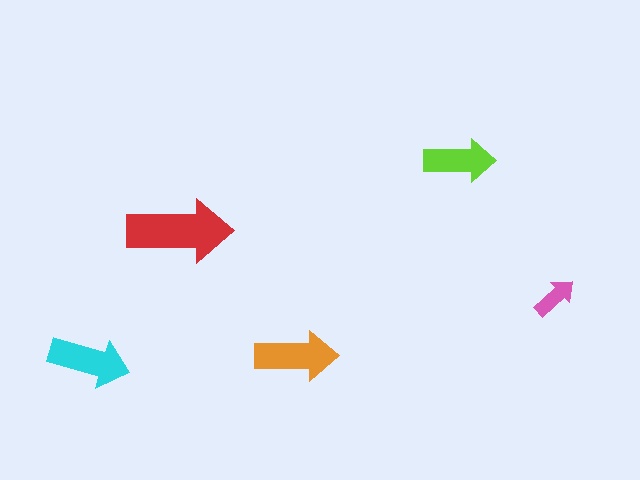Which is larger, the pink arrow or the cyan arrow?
The cyan one.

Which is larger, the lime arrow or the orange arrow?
The orange one.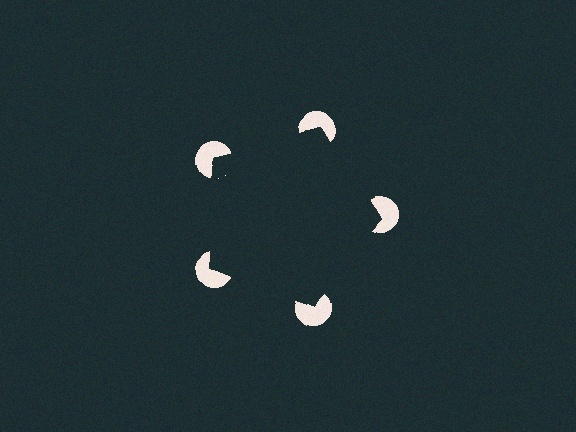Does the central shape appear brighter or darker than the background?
It typically appears slightly darker than the background, even though no actual brightness change is drawn.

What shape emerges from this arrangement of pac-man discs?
An illusory pentagon — its edges are inferred from the aligned wedge cuts in the pac-man discs, not physically drawn.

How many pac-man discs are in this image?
There are 5 — one at each vertex of the illusory pentagon.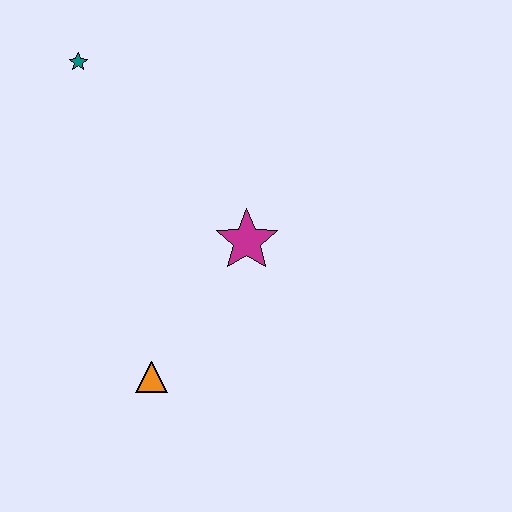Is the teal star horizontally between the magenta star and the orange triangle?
No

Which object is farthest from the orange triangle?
The teal star is farthest from the orange triangle.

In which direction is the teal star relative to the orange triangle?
The teal star is above the orange triangle.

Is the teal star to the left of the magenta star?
Yes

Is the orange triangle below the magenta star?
Yes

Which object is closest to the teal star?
The magenta star is closest to the teal star.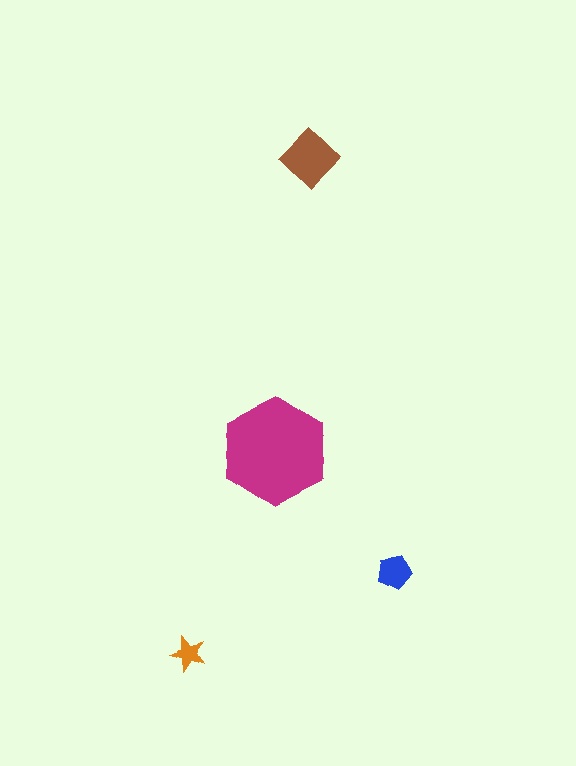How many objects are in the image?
There are 4 objects in the image.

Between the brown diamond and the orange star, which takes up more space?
The brown diamond.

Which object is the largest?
The magenta hexagon.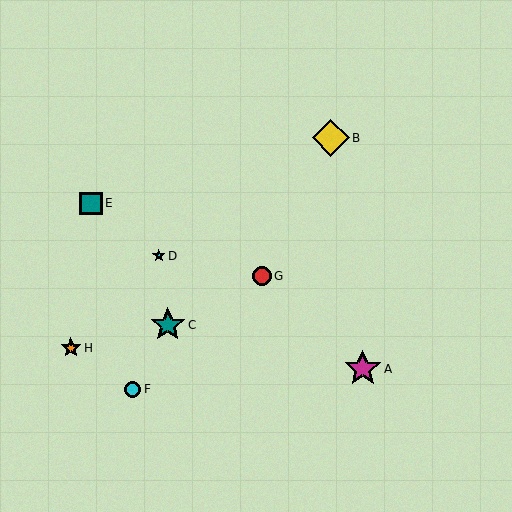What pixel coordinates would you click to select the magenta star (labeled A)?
Click at (363, 369) to select the magenta star A.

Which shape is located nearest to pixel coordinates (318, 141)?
The yellow diamond (labeled B) at (331, 138) is nearest to that location.